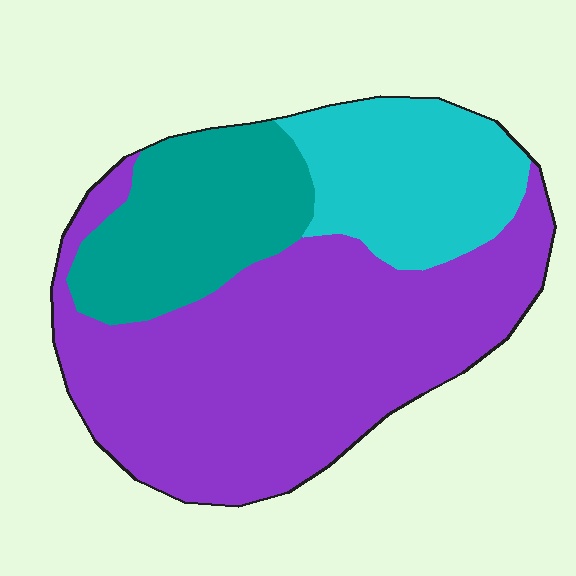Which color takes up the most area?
Purple, at roughly 60%.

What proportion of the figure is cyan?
Cyan takes up about one fifth (1/5) of the figure.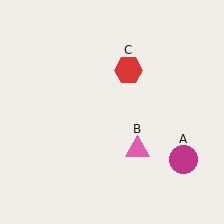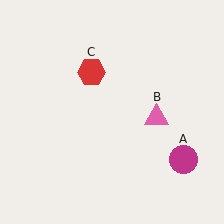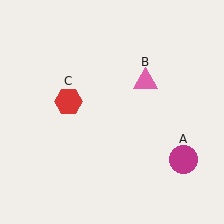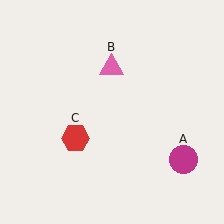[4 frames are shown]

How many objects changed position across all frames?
2 objects changed position: pink triangle (object B), red hexagon (object C).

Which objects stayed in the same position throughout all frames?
Magenta circle (object A) remained stationary.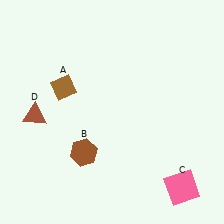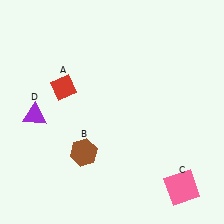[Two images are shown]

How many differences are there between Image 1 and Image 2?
There are 2 differences between the two images.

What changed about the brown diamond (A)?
In Image 1, A is brown. In Image 2, it changed to red.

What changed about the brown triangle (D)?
In Image 1, D is brown. In Image 2, it changed to purple.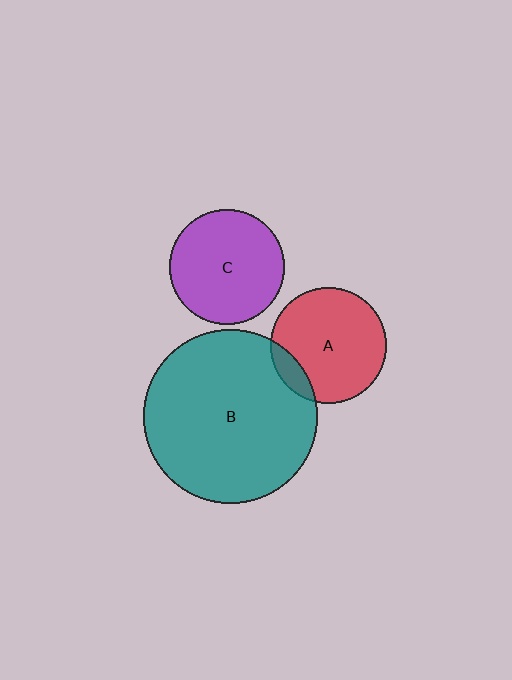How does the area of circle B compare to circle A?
Approximately 2.2 times.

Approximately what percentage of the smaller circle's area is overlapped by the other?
Approximately 10%.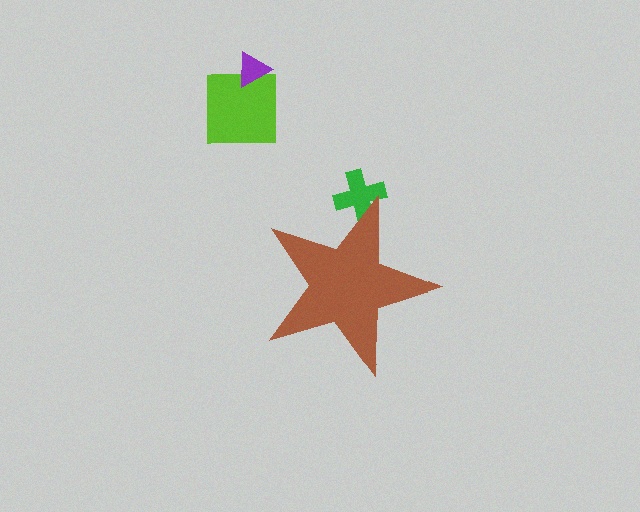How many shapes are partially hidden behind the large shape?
1 shape is partially hidden.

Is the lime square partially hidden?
No, the lime square is fully visible.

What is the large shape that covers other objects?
A brown star.